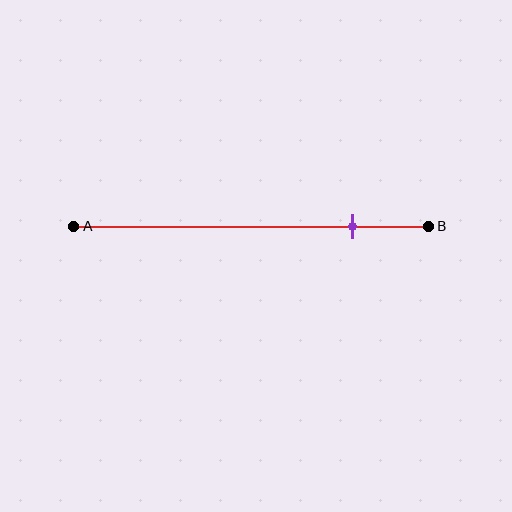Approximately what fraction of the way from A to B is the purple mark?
The purple mark is approximately 80% of the way from A to B.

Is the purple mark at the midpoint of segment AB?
No, the mark is at about 80% from A, not at the 50% midpoint.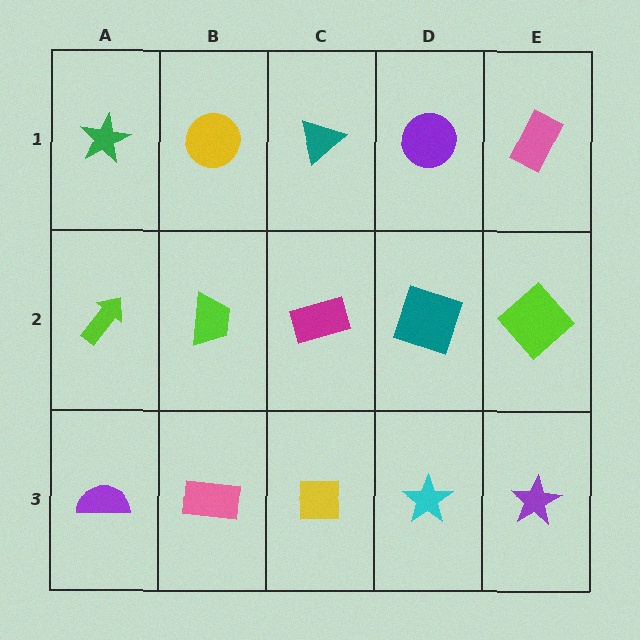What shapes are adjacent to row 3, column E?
A lime diamond (row 2, column E), a cyan star (row 3, column D).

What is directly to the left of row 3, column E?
A cyan star.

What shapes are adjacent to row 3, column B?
A lime trapezoid (row 2, column B), a purple semicircle (row 3, column A), a yellow square (row 3, column C).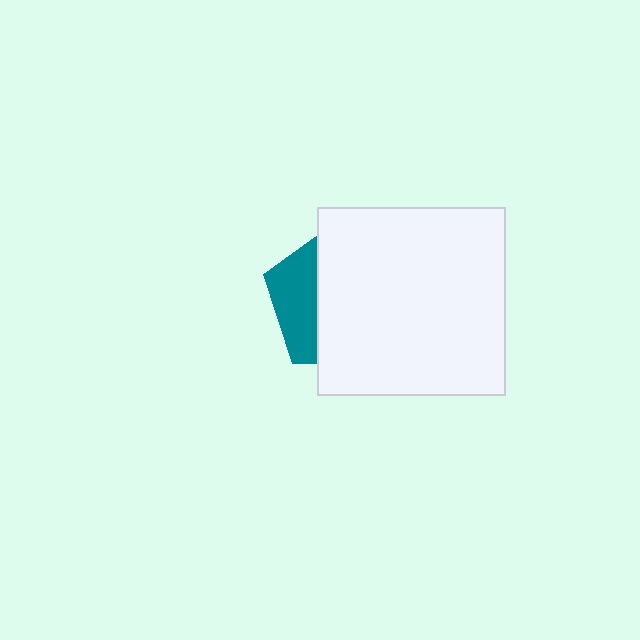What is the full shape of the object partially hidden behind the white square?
The partially hidden object is a teal pentagon.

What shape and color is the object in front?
The object in front is a white square.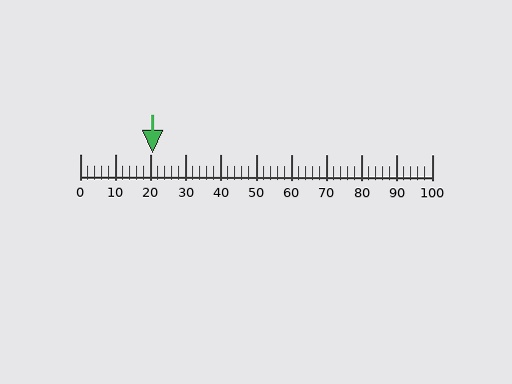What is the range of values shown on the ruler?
The ruler shows values from 0 to 100.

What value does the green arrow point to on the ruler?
The green arrow points to approximately 20.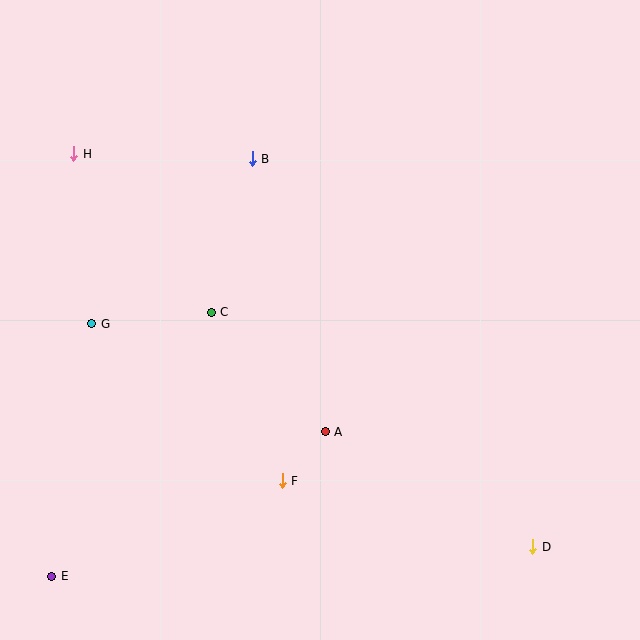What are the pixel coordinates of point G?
Point G is at (92, 324).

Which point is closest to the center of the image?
Point C at (211, 312) is closest to the center.